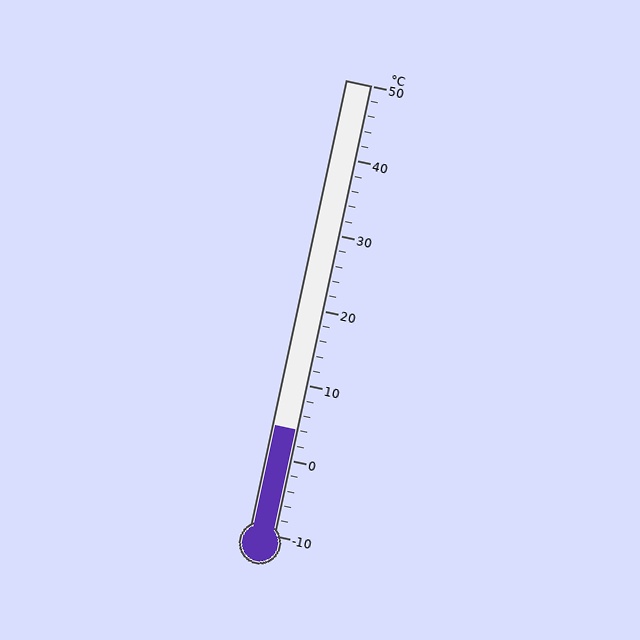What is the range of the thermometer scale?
The thermometer scale ranges from -10°C to 50°C.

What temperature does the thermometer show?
The thermometer shows approximately 4°C.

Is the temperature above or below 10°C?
The temperature is below 10°C.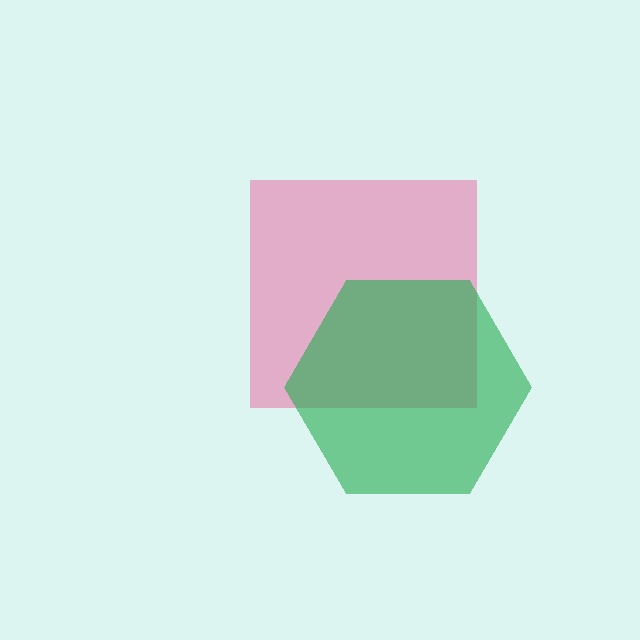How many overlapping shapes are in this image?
There are 2 overlapping shapes in the image.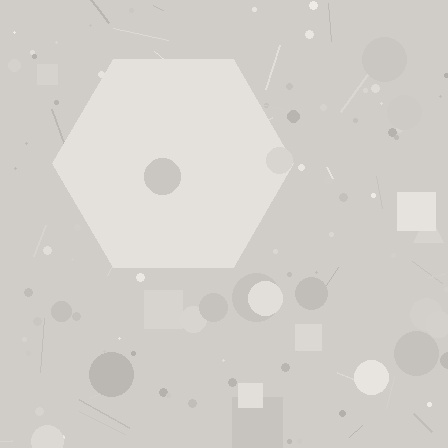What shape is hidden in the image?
A hexagon is hidden in the image.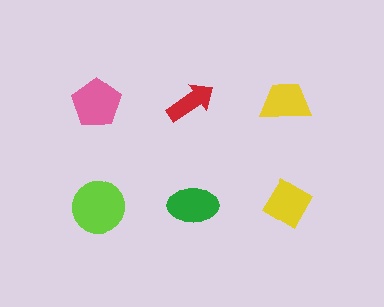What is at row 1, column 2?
A red arrow.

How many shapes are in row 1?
3 shapes.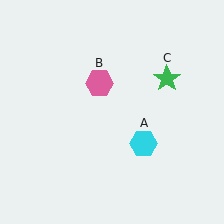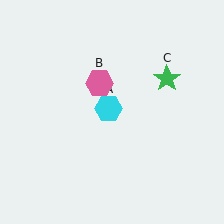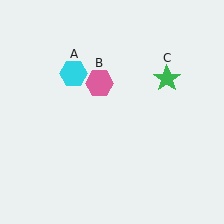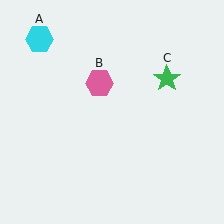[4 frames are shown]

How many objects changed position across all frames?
1 object changed position: cyan hexagon (object A).